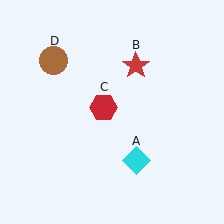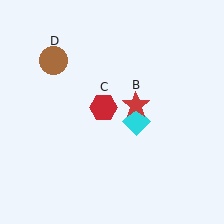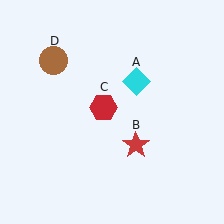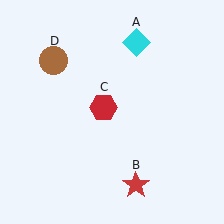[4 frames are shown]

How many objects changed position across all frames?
2 objects changed position: cyan diamond (object A), red star (object B).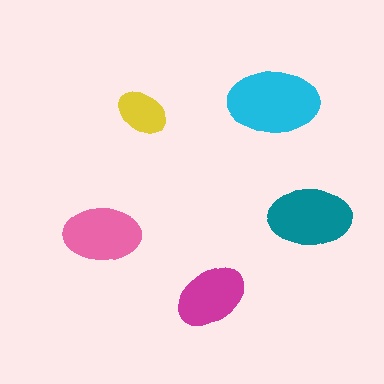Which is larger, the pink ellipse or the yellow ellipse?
The pink one.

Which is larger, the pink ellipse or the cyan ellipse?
The cyan one.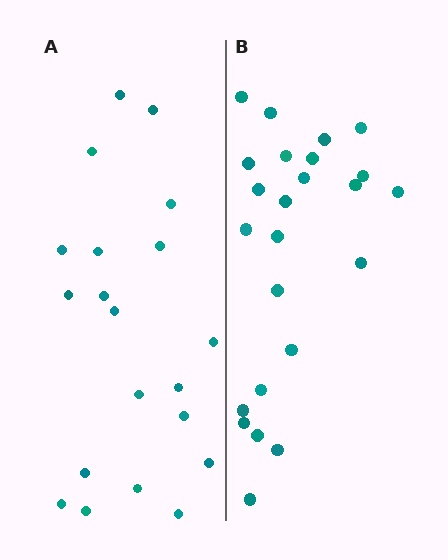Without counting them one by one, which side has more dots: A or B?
Region B (the right region) has more dots.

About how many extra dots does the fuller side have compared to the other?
Region B has about 4 more dots than region A.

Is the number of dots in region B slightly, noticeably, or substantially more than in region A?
Region B has only slightly more — the two regions are fairly close. The ratio is roughly 1.2 to 1.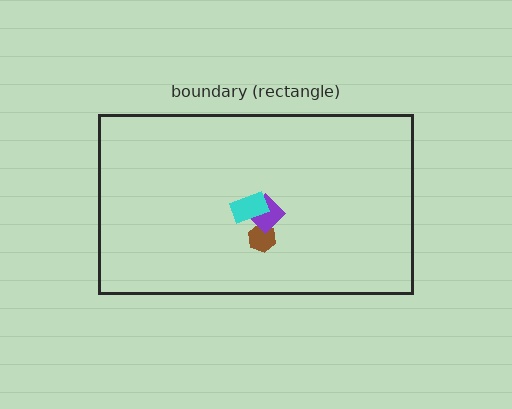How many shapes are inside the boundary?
3 inside, 0 outside.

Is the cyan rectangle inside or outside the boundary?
Inside.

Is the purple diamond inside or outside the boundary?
Inside.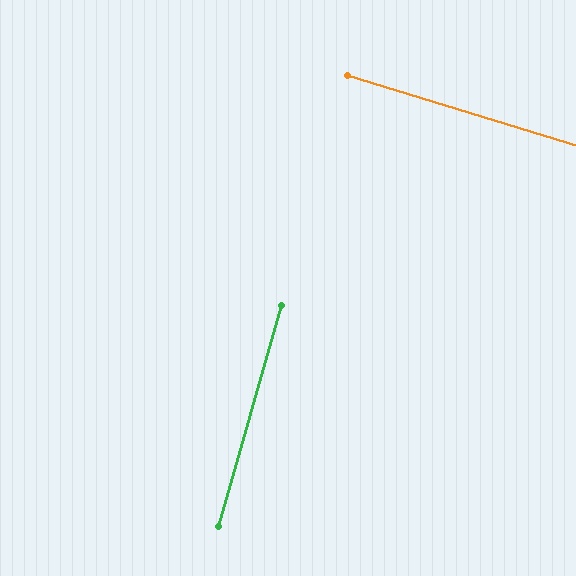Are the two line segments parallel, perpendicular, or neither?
Perpendicular — they meet at approximately 89°.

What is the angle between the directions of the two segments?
Approximately 89 degrees.